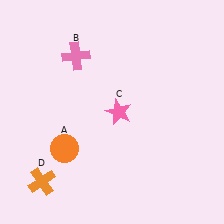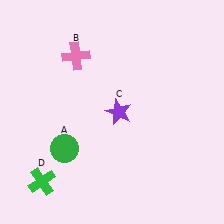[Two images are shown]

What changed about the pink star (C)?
In Image 1, C is pink. In Image 2, it changed to purple.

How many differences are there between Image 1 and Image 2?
There are 3 differences between the two images.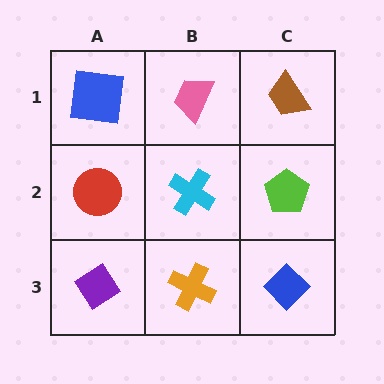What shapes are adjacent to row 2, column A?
A blue square (row 1, column A), a purple diamond (row 3, column A), a cyan cross (row 2, column B).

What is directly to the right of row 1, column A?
A pink trapezoid.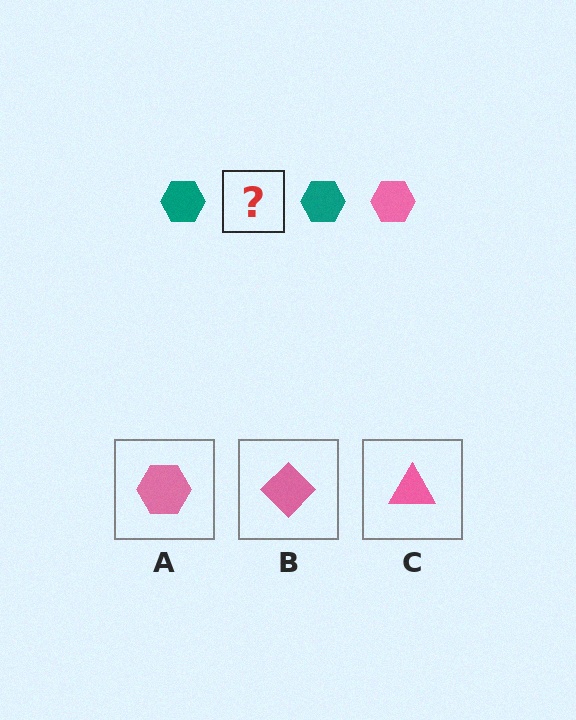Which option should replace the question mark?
Option A.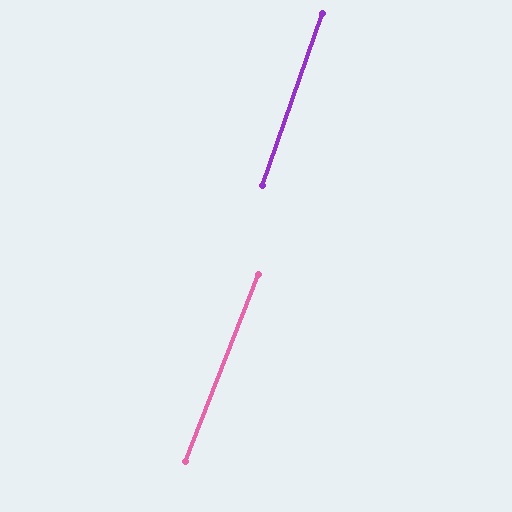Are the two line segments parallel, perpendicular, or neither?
Parallel — their directions differ by only 1.8°.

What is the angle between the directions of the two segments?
Approximately 2 degrees.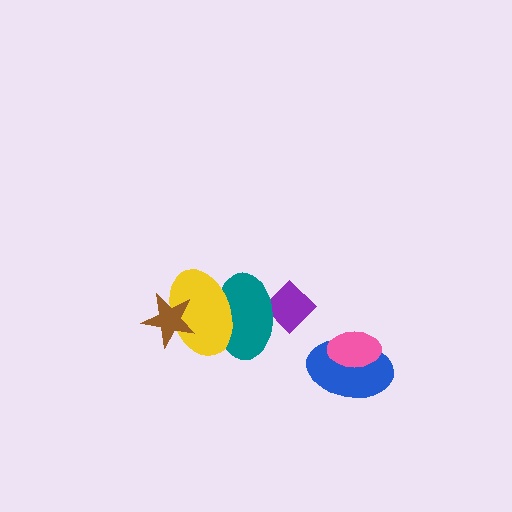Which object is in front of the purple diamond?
The teal ellipse is in front of the purple diamond.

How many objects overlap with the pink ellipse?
1 object overlaps with the pink ellipse.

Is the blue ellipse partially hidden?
Yes, it is partially covered by another shape.